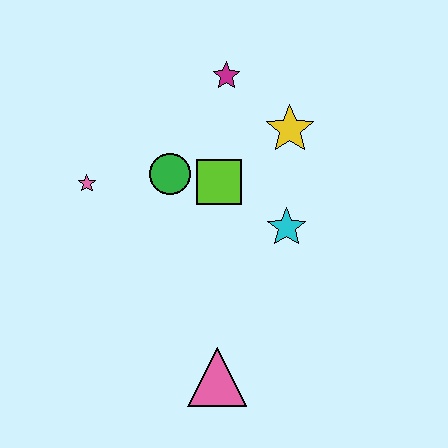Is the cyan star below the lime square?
Yes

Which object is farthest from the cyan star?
The pink star is farthest from the cyan star.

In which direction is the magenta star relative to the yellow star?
The magenta star is to the left of the yellow star.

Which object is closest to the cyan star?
The lime square is closest to the cyan star.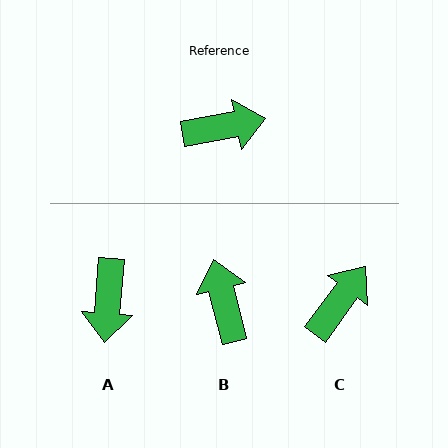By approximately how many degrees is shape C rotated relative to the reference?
Approximately 43 degrees counter-clockwise.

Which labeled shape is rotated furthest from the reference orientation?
A, about 105 degrees away.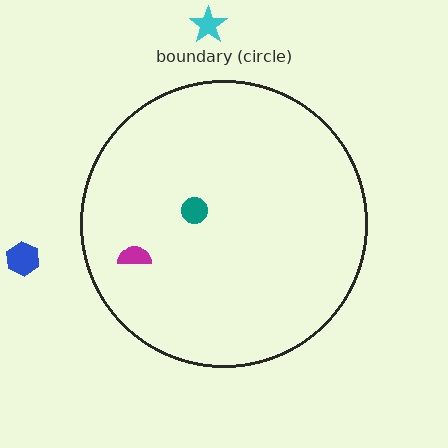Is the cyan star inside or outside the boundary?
Outside.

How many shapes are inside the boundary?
2 inside, 2 outside.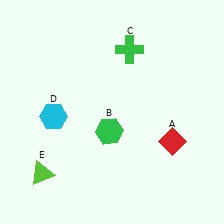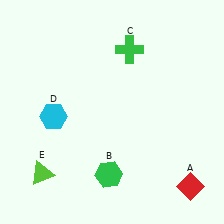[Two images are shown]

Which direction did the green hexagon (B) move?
The green hexagon (B) moved down.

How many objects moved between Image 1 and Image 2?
2 objects moved between the two images.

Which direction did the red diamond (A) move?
The red diamond (A) moved down.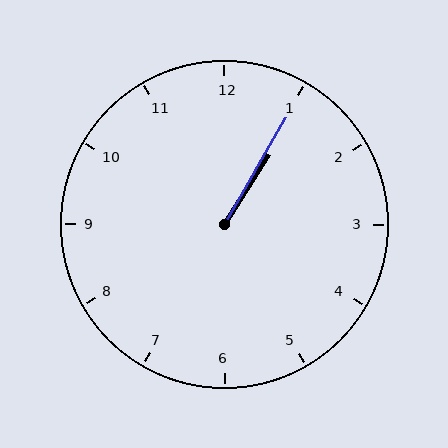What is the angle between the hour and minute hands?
Approximately 2 degrees.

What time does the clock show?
1:05.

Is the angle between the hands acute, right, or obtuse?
It is acute.